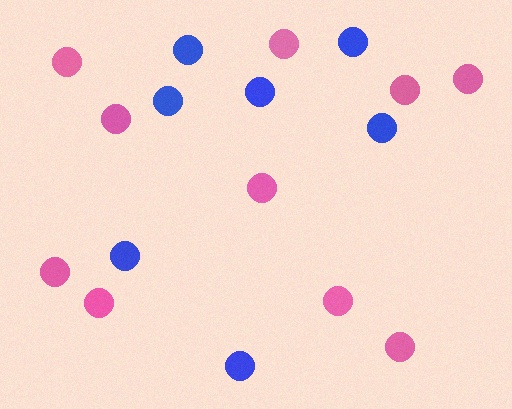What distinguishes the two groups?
There are 2 groups: one group of pink circles (10) and one group of blue circles (7).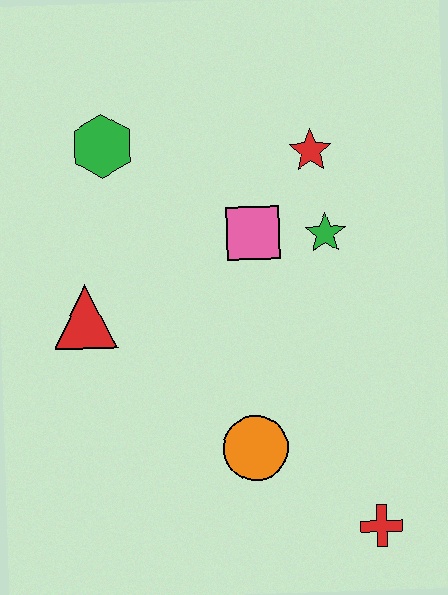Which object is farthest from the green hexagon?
The red cross is farthest from the green hexagon.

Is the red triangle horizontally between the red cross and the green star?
No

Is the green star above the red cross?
Yes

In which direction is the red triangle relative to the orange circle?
The red triangle is to the left of the orange circle.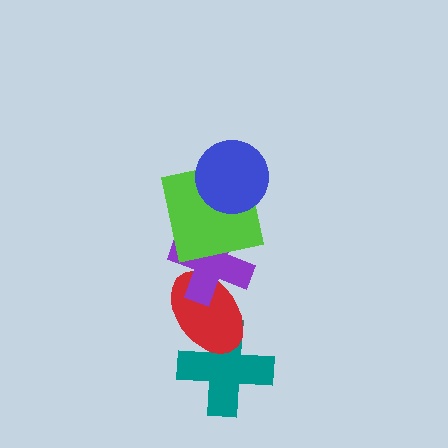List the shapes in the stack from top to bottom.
From top to bottom: the blue circle, the lime square, the purple cross, the red ellipse, the teal cross.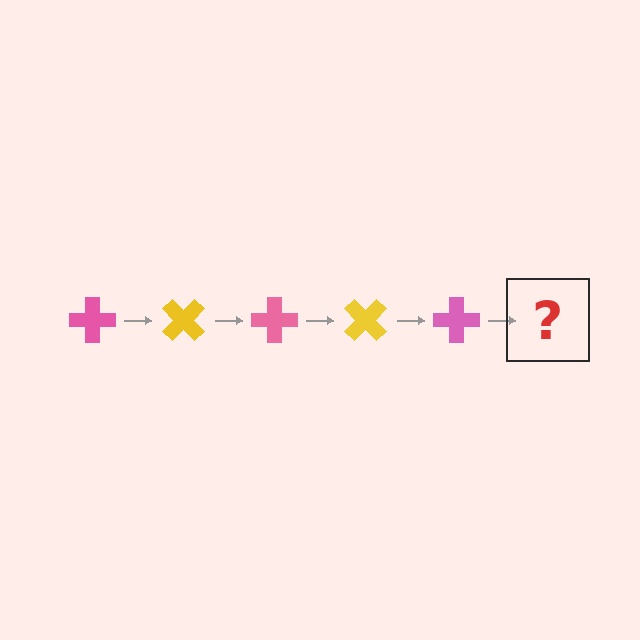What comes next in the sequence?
The next element should be a yellow cross, rotated 225 degrees from the start.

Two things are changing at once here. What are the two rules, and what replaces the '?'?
The two rules are that it rotates 45 degrees each step and the color cycles through pink and yellow. The '?' should be a yellow cross, rotated 225 degrees from the start.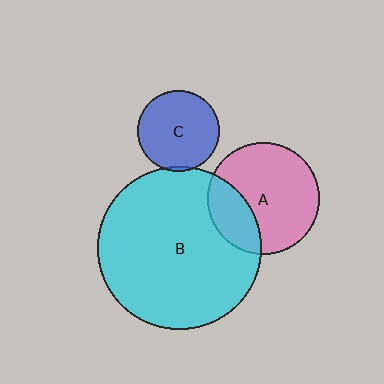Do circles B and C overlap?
Yes.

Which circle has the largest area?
Circle B (cyan).